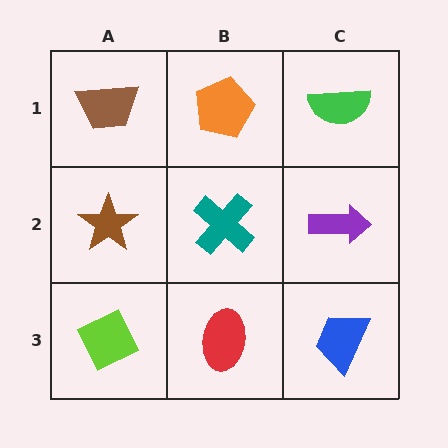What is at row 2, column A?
A brown star.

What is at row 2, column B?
A teal cross.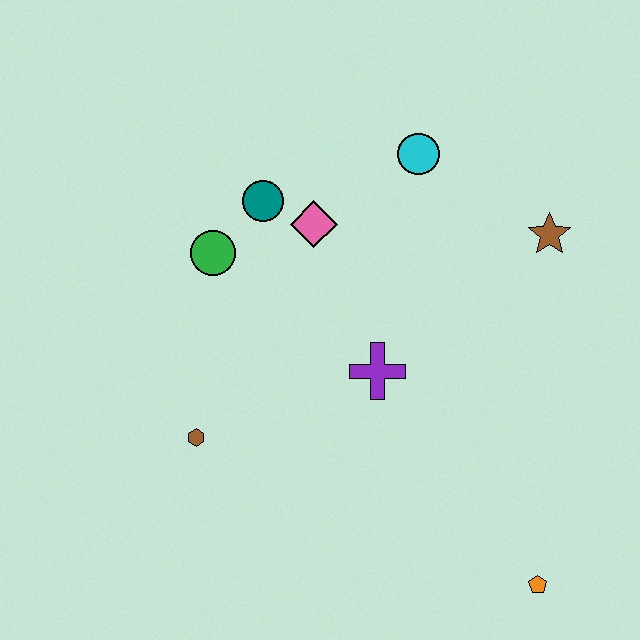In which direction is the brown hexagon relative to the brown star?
The brown hexagon is to the left of the brown star.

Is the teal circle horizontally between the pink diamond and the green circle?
Yes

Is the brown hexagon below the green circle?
Yes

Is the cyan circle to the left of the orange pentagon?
Yes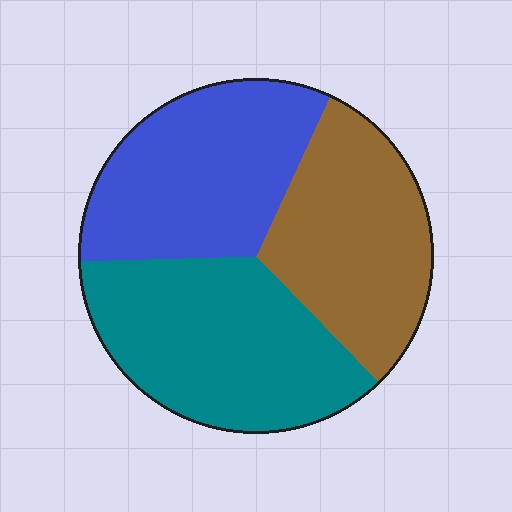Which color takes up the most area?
Teal, at roughly 35%.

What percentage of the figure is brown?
Brown takes up between a quarter and a half of the figure.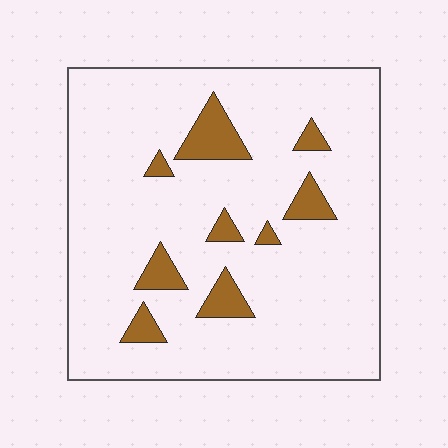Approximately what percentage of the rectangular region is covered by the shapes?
Approximately 10%.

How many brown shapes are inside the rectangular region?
9.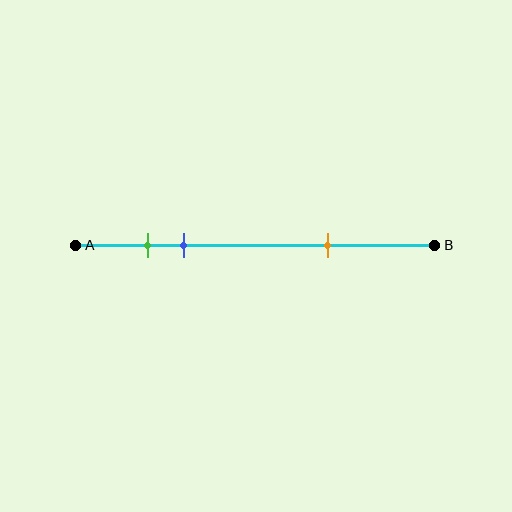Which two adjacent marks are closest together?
The green and blue marks are the closest adjacent pair.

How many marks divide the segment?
There are 3 marks dividing the segment.